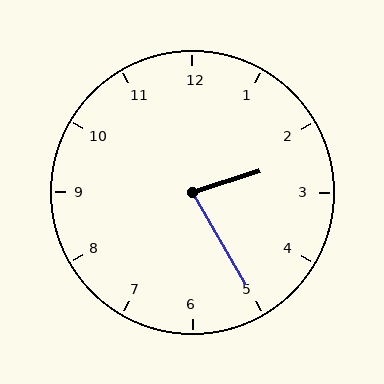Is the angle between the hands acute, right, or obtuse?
It is acute.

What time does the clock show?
2:25.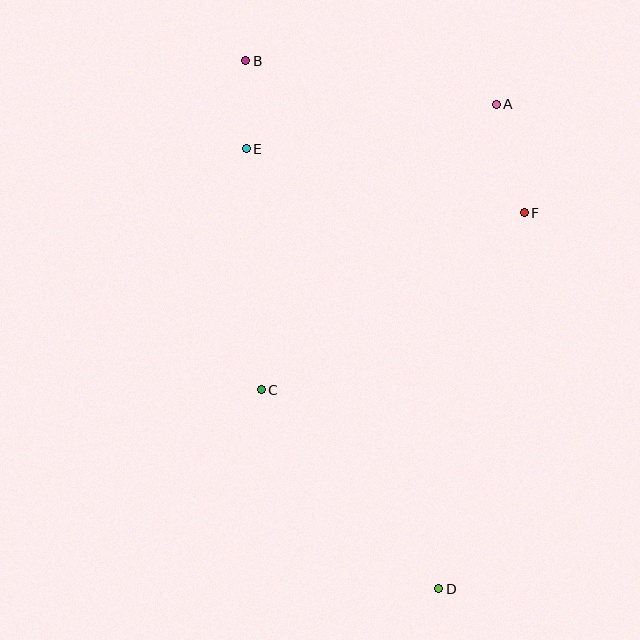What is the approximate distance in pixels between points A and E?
The distance between A and E is approximately 254 pixels.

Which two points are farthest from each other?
Points B and D are farthest from each other.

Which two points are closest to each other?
Points B and E are closest to each other.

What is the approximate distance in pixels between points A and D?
The distance between A and D is approximately 488 pixels.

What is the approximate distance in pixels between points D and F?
The distance between D and F is approximately 386 pixels.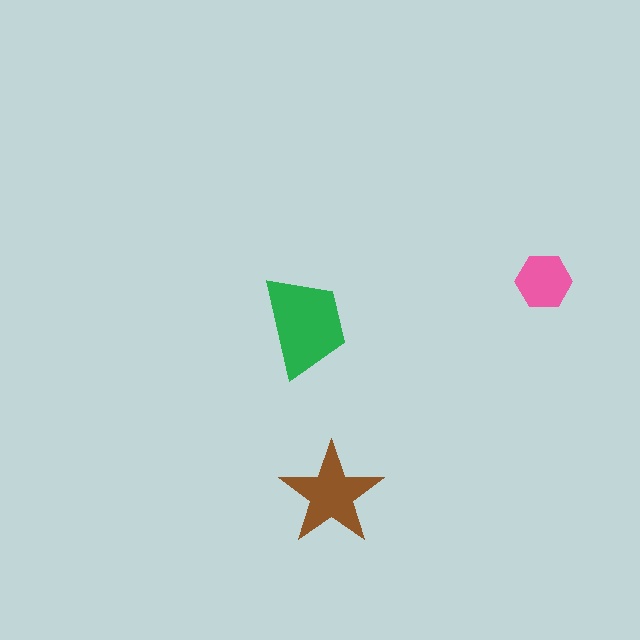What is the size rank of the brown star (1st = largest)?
2nd.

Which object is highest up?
The pink hexagon is topmost.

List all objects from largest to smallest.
The green trapezoid, the brown star, the pink hexagon.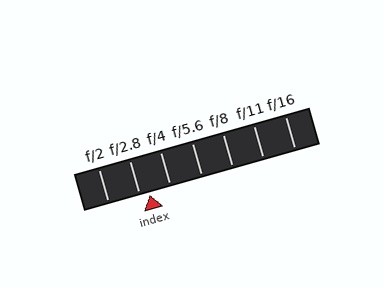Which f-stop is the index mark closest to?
The index mark is closest to f/2.8.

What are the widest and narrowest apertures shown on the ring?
The widest aperture shown is f/2 and the narrowest is f/16.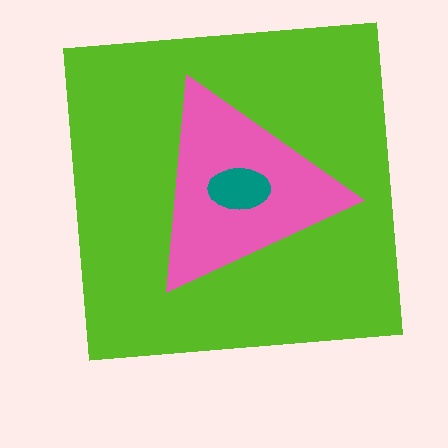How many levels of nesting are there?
3.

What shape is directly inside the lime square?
The pink triangle.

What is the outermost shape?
The lime square.